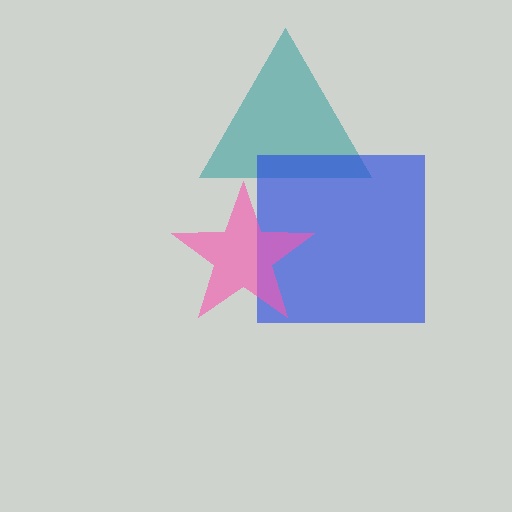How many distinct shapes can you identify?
There are 3 distinct shapes: a teal triangle, a blue square, a pink star.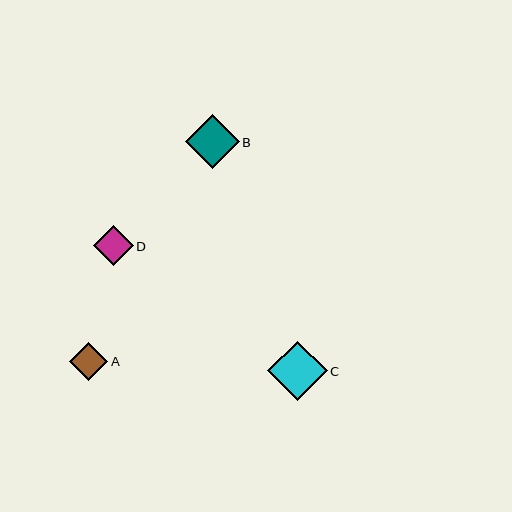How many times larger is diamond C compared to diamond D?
Diamond C is approximately 1.5 times the size of diamond D.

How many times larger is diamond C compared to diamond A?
Diamond C is approximately 1.6 times the size of diamond A.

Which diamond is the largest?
Diamond C is the largest with a size of approximately 59 pixels.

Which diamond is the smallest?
Diamond A is the smallest with a size of approximately 38 pixels.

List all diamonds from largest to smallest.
From largest to smallest: C, B, D, A.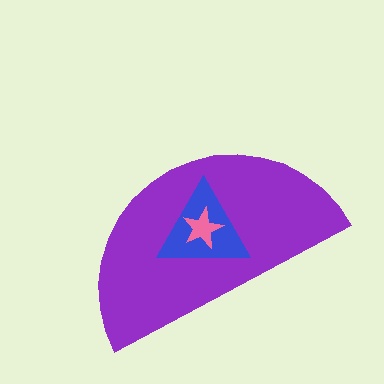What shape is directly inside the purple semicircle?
The blue triangle.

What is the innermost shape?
The pink star.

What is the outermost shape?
The purple semicircle.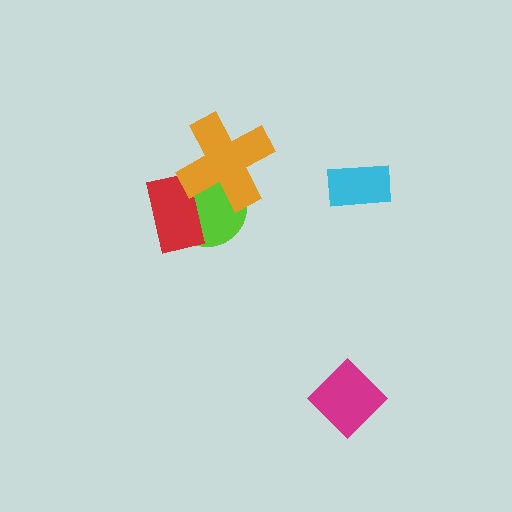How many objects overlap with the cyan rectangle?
0 objects overlap with the cyan rectangle.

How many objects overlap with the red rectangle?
2 objects overlap with the red rectangle.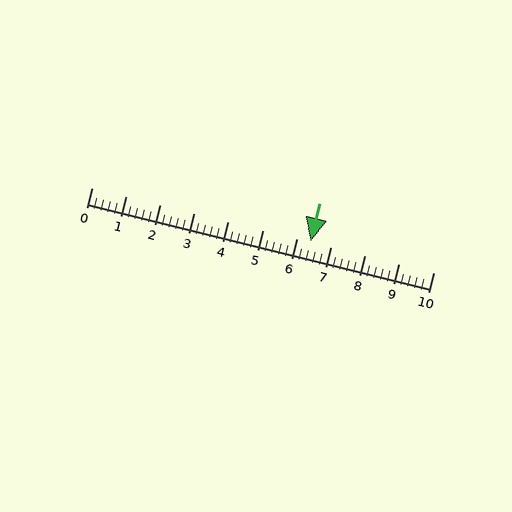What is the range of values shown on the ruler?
The ruler shows values from 0 to 10.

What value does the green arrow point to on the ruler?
The green arrow points to approximately 6.4.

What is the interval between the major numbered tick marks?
The major tick marks are spaced 1 units apart.